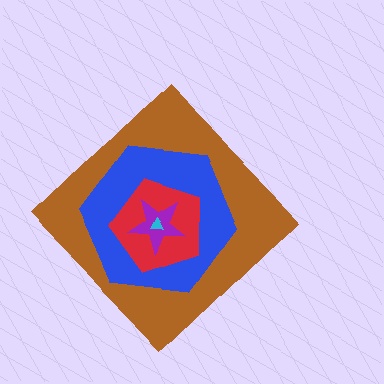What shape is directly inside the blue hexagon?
The red pentagon.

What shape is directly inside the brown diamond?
The blue hexagon.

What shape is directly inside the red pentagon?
The purple star.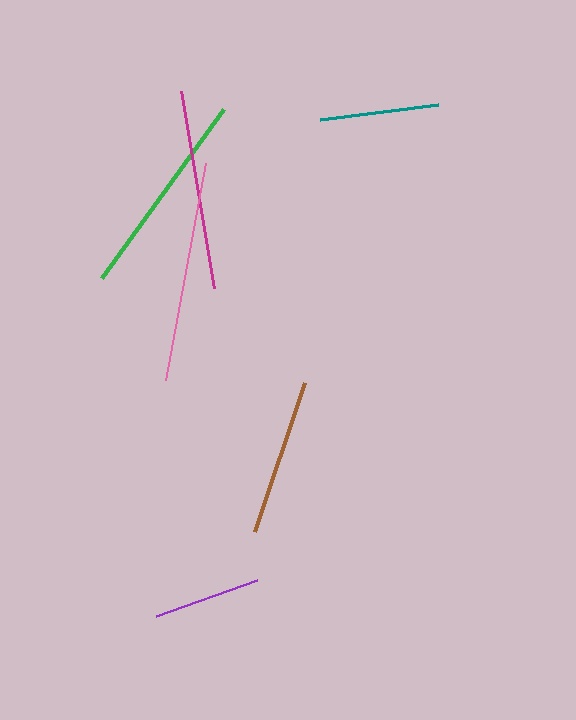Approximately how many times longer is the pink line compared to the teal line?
The pink line is approximately 1.9 times the length of the teal line.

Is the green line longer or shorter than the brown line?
The green line is longer than the brown line.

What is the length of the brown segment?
The brown segment is approximately 157 pixels long.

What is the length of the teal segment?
The teal segment is approximately 119 pixels long.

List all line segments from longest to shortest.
From longest to shortest: pink, green, magenta, brown, teal, purple.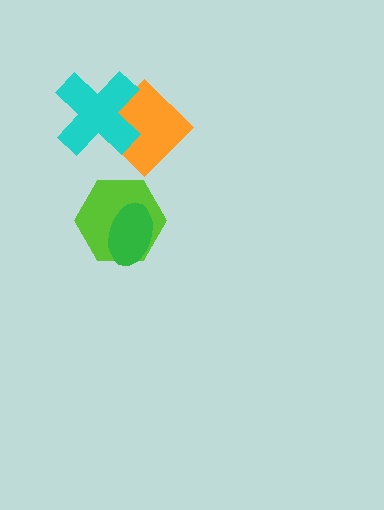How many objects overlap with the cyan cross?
1 object overlaps with the cyan cross.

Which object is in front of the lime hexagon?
The green ellipse is in front of the lime hexagon.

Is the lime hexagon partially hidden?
Yes, it is partially covered by another shape.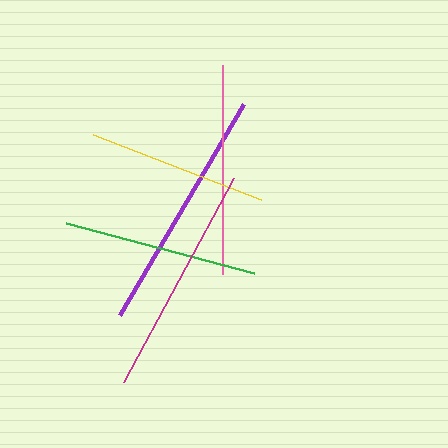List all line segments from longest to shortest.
From longest to shortest: purple, magenta, pink, green, yellow.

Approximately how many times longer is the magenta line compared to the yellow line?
The magenta line is approximately 1.3 times the length of the yellow line.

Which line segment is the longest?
The purple line is the longest at approximately 245 pixels.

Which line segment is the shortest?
The yellow line is the shortest at approximately 180 pixels.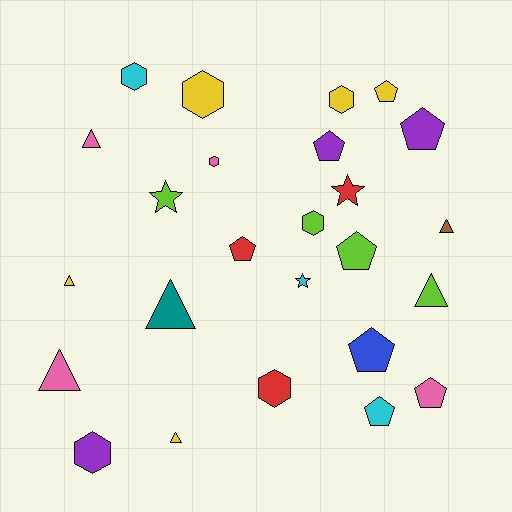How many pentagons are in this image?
There are 8 pentagons.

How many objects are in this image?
There are 25 objects.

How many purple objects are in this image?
There are 3 purple objects.